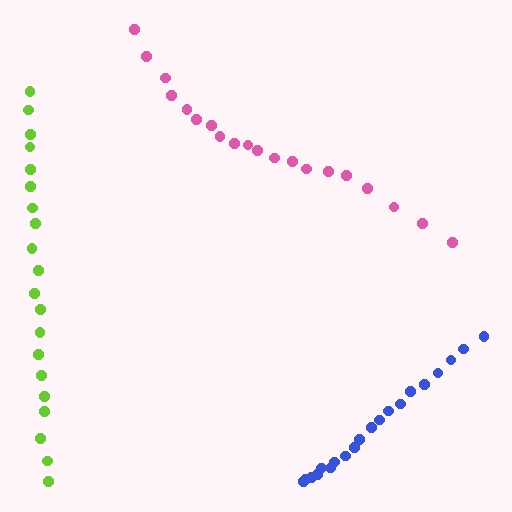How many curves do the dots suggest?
There are 3 distinct paths.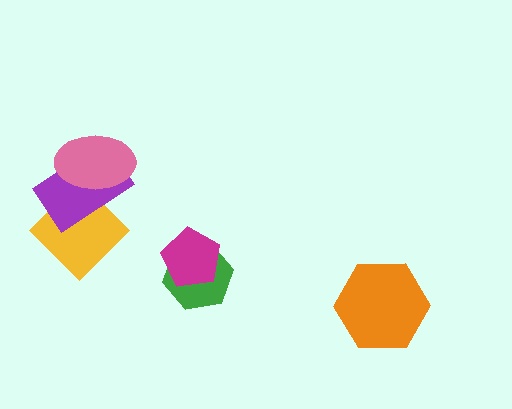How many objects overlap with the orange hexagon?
0 objects overlap with the orange hexagon.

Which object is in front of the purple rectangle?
The pink ellipse is in front of the purple rectangle.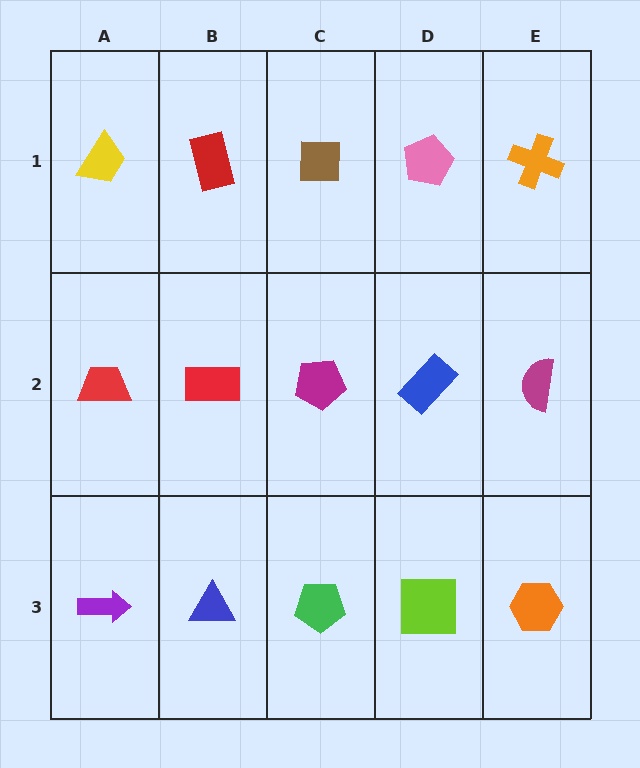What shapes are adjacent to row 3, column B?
A red rectangle (row 2, column B), a purple arrow (row 3, column A), a green pentagon (row 3, column C).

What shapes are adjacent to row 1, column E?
A magenta semicircle (row 2, column E), a pink pentagon (row 1, column D).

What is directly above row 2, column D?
A pink pentagon.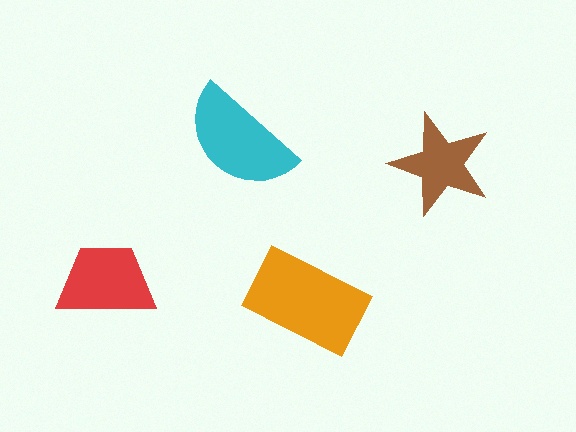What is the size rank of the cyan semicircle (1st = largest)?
2nd.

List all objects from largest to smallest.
The orange rectangle, the cyan semicircle, the red trapezoid, the brown star.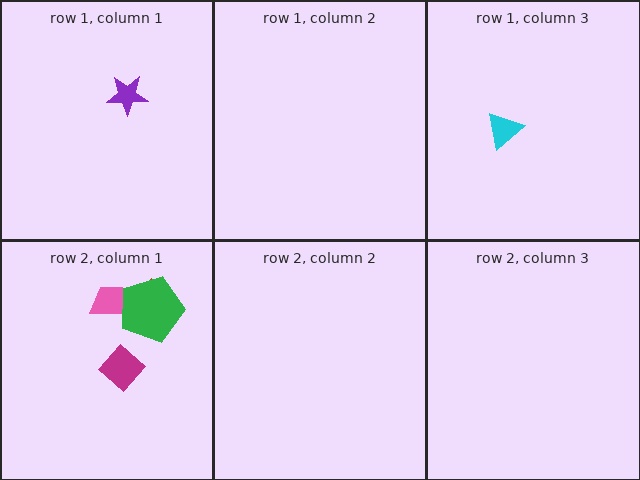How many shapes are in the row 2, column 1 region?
4.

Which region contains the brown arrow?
The row 2, column 1 region.